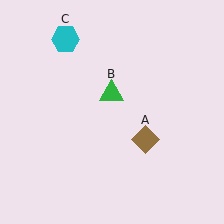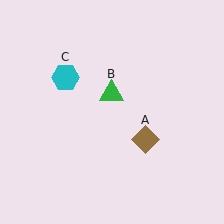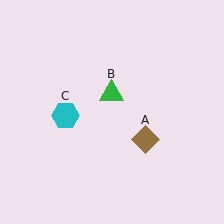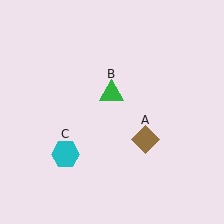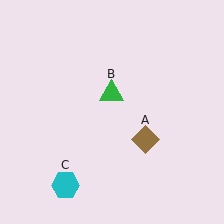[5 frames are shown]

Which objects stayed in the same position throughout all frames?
Brown diamond (object A) and green triangle (object B) remained stationary.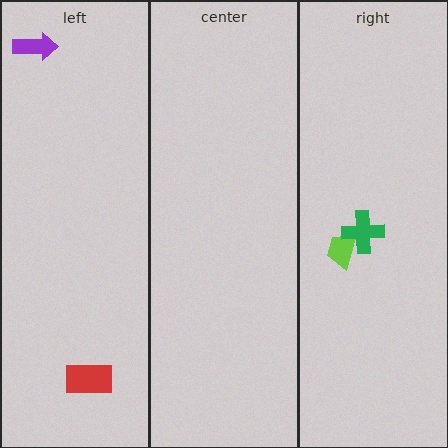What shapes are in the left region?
The purple arrow, the red rectangle.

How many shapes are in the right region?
2.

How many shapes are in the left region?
2.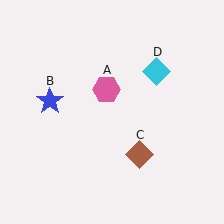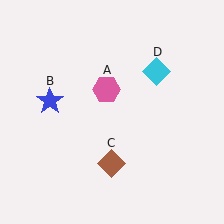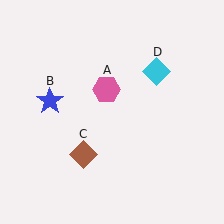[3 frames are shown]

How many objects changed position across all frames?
1 object changed position: brown diamond (object C).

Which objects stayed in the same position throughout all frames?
Pink hexagon (object A) and blue star (object B) and cyan diamond (object D) remained stationary.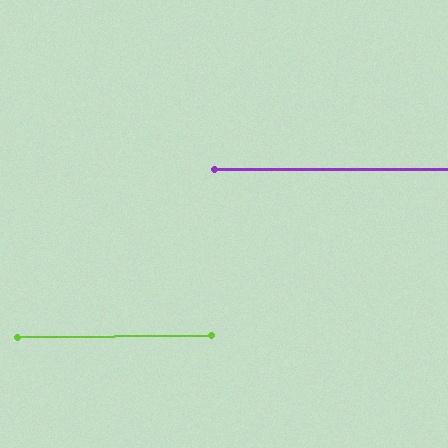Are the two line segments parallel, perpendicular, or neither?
Parallel — their directions differ by only 0.6°.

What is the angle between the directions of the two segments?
Approximately 1 degree.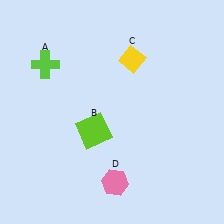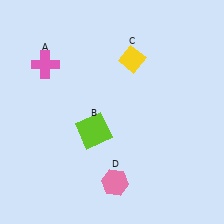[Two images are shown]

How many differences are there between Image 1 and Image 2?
There is 1 difference between the two images.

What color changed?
The cross (A) changed from lime in Image 1 to pink in Image 2.